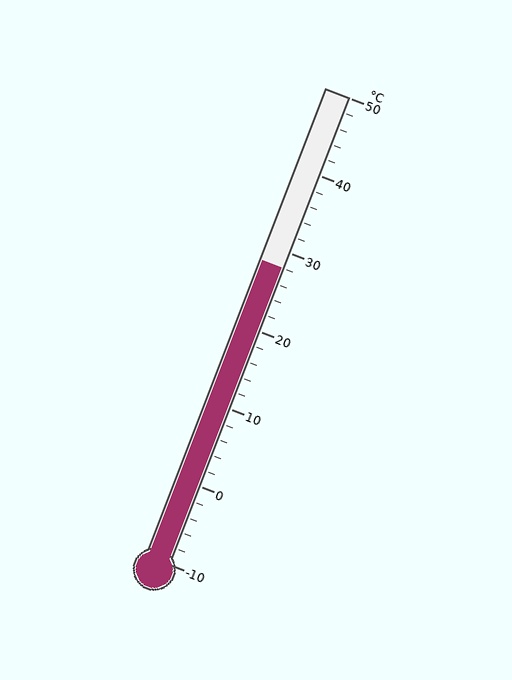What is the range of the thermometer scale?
The thermometer scale ranges from -10°C to 50°C.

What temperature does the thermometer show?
The thermometer shows approximately 28°C.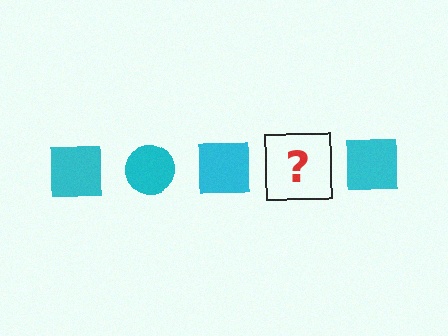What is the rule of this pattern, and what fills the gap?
The rule is that the pattern cycles through square, circle shapes in cyan. The gap should be filled with a cyan circle.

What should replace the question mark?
The question mark should be replaced with a cyan circle.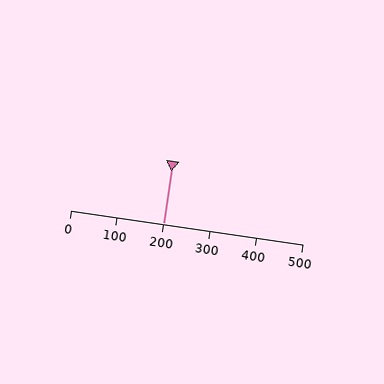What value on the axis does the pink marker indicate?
The marker indicates approximately 200.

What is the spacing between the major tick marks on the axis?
The major ticks are spaced 100 apart.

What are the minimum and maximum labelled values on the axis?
The axis runs from 0 to 500.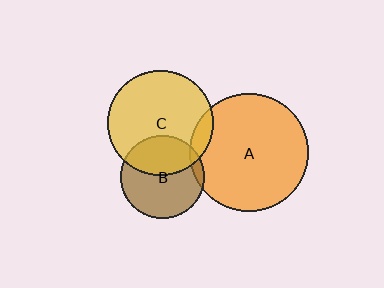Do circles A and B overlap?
Yes.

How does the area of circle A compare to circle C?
Approximately 1.3 times.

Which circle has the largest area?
Circle A (orange).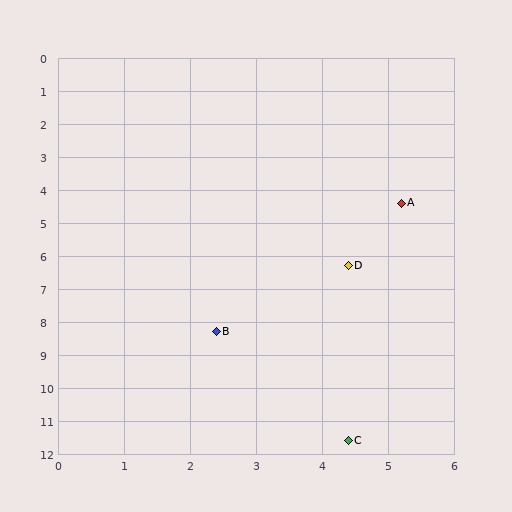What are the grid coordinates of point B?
Point B is at approximately (2.4, 8.3).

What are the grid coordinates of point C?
Point C is at approximately (4.4, 11.6).